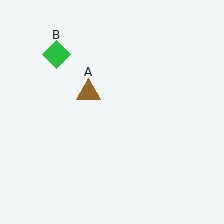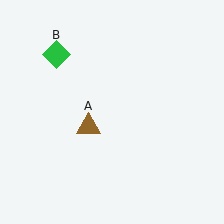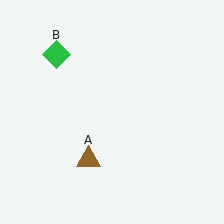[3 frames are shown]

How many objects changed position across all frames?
1 object changed position: brown triangle (object A).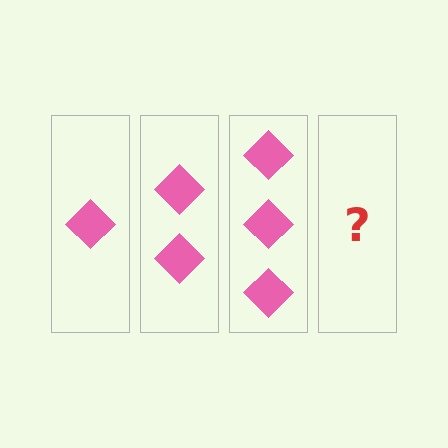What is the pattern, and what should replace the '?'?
The pattern is that each step adds one more diamond. The '?' should be 4 diamonds.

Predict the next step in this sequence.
The next step is 4 diamonds.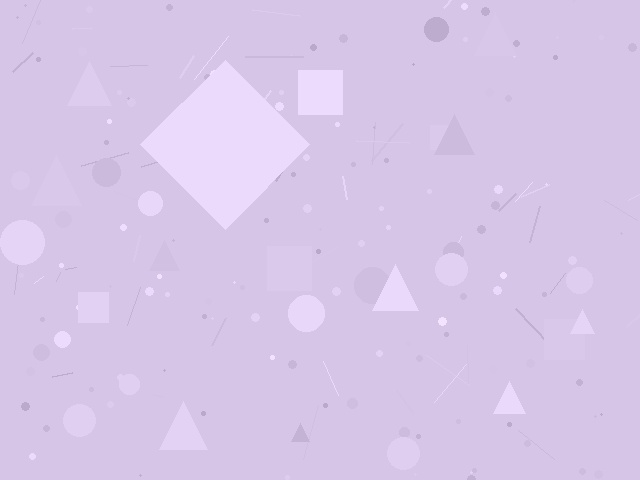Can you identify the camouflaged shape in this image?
The camouflaged shape is a diamond.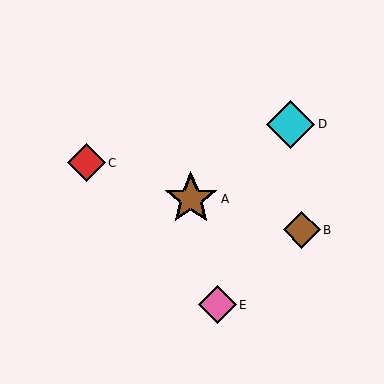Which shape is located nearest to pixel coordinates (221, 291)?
The pink diamond (labeled E) at (217, 305) is nearest to that location.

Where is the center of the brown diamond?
The center of the brown diamond is at (302, 230).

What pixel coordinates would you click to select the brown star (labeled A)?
Click at (191, 199) to select the brown star A.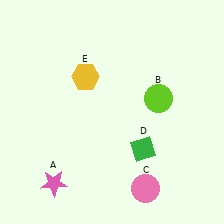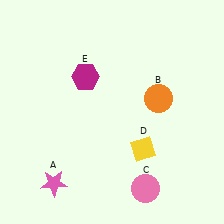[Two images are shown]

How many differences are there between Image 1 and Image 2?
There are 3 differences between the two images.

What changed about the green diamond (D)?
In Image 1, D is green. In Image 2, it changed to yellow.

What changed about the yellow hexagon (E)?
In Image 1, E is yellow. In Image 2, it changed to magenta.